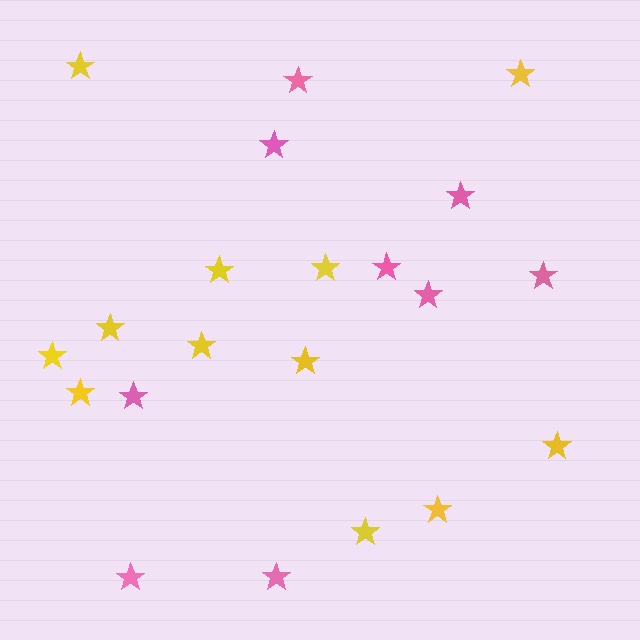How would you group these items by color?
There are 2 groups: one group of pink stars (9) and one group of yellow stars (12).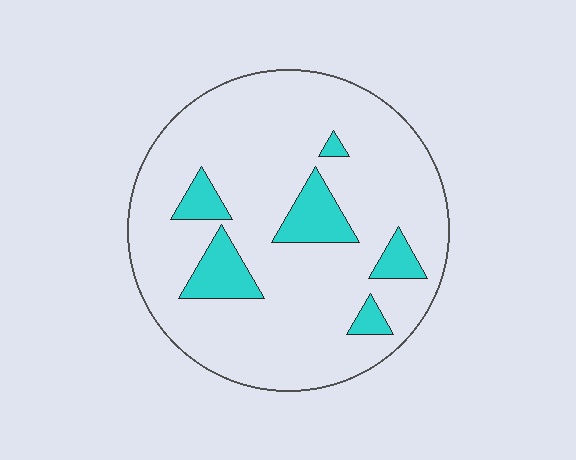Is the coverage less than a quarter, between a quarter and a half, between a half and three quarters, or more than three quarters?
Less than a quarter.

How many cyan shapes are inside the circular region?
6.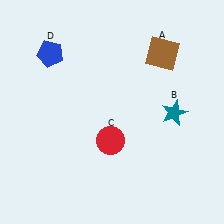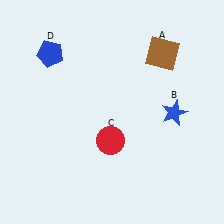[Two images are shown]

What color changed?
The star (B) changed from teal in Image 1 to blue in Image 2.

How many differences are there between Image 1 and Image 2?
There is 1 difference between the two images.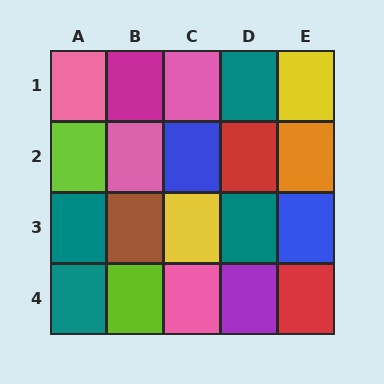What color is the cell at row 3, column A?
Teal.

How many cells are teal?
4 cells are teal.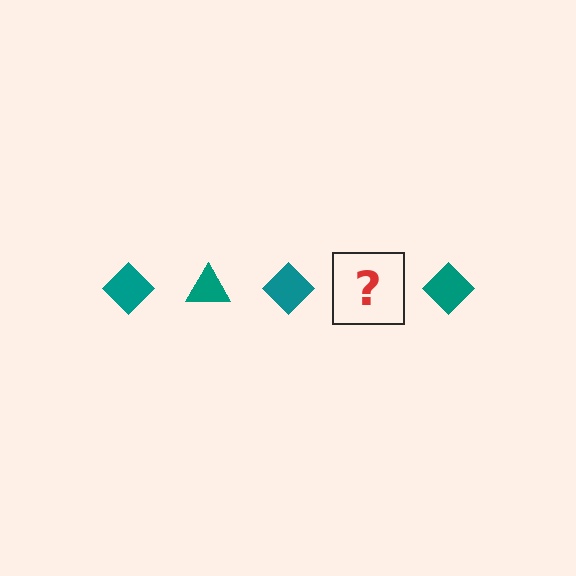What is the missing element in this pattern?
The missing element is a teal triangle.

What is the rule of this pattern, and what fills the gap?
The rule is that the pattern cycles through diamond, triangle shapes in teal. The gap should be filled with a teal triangle.